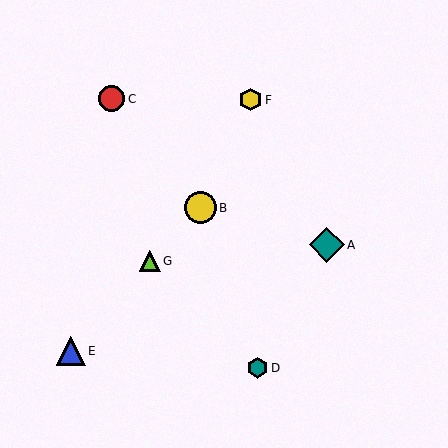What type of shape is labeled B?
Shape B is a yellow circle.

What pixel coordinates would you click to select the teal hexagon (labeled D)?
Click at (258, 368) to select the teal hexagon D.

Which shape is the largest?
The teal diamond (labeled A) is the largest.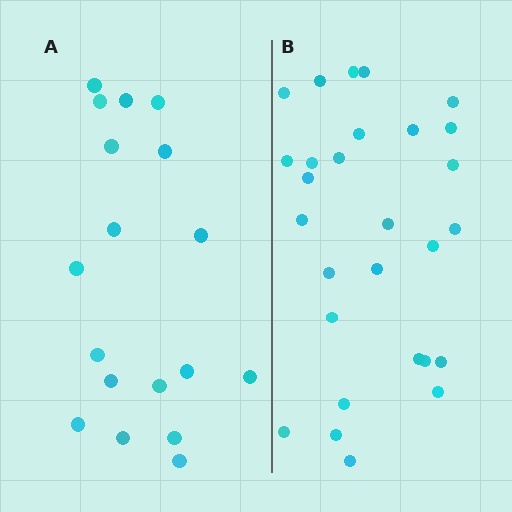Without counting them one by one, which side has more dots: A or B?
Region B (the right region) has more dots.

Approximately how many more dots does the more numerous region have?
Region B has roughly 10 or so more dots than region A.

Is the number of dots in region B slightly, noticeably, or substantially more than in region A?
Region B has substantially more. The ratio is roughly 1.6 to 1.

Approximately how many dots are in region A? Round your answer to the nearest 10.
About 20 dots. (The exact count is 18, which rounds to 20.)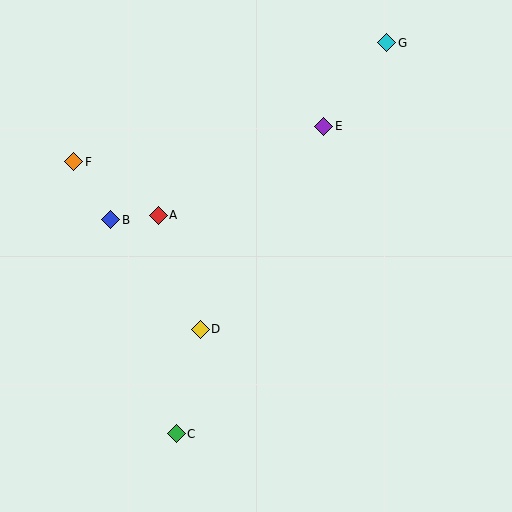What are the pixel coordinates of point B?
Point B is at (111, 220).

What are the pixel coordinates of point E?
Point E is at (324, 126).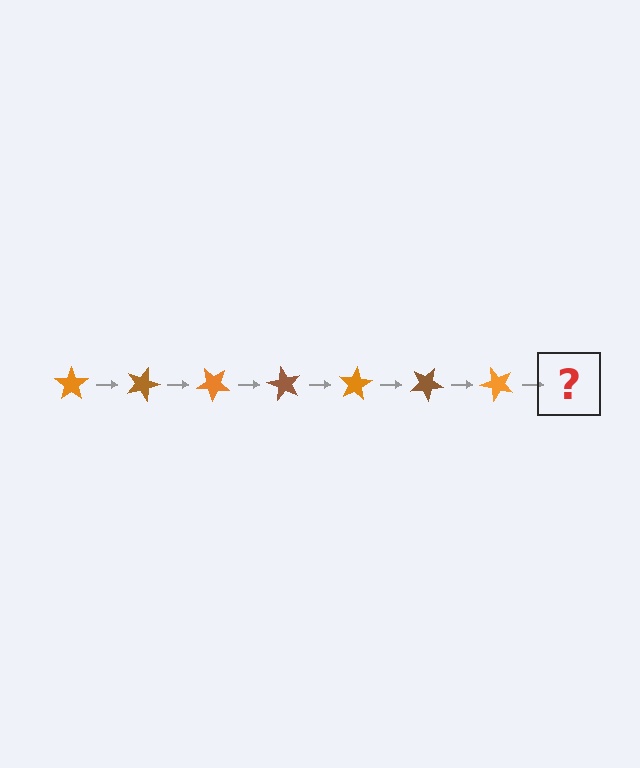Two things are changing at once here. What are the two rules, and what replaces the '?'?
The two rules are that it rotates 20 degrees each step and the color cycles through orange and brown. The '?' should be a brown star, rotated 140 degrees from the start.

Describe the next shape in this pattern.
It should be a brown star, rotated 140 degrees from the start.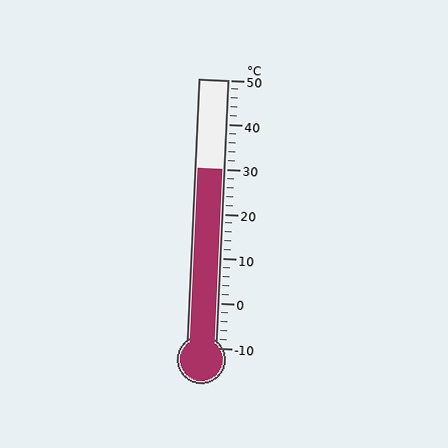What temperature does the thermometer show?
The thermometer shows approximately 30°C.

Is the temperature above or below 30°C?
The temperature is at 30°C.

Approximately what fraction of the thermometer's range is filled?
The thermometer is filled to approximately 65% of its range.